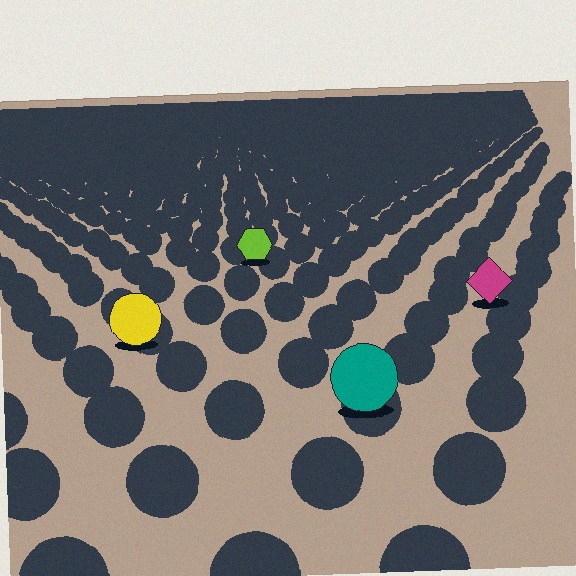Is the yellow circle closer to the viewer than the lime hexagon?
Yes. The yellow circle is closer — you can tell from the texture gradient: the ground texture is coarser near it.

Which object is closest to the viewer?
The teal circle is closest. The texture marks near it are larger and more spread out.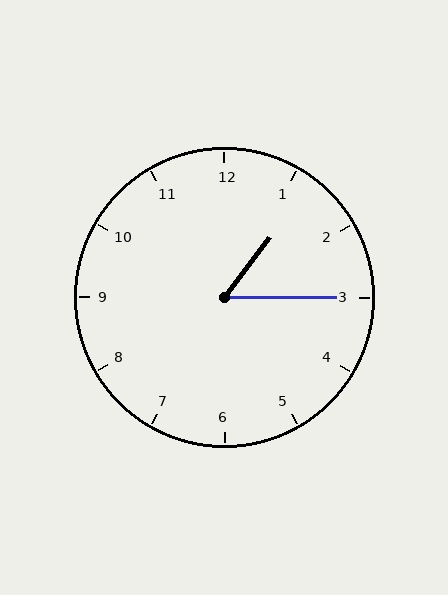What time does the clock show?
1:15.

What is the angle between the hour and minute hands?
Approximately 52 degrees.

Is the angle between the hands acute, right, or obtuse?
It is acute.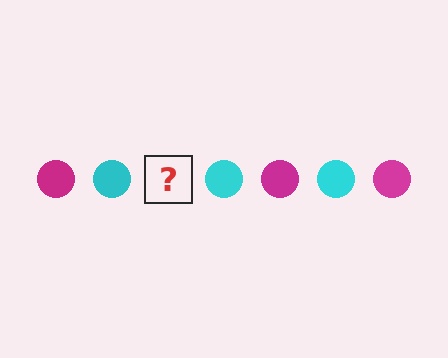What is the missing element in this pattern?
The missing element is a magenta circle.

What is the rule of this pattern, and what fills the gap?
The rule is that the pattern cycles through magenta, cyan circles. The gap should be filled with a magenta circle.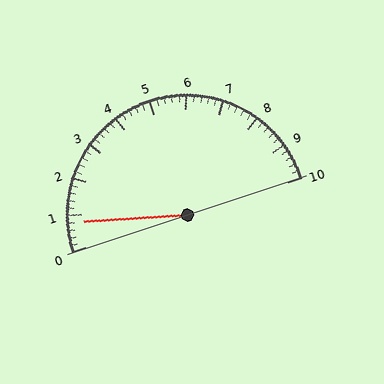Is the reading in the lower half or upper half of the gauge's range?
The reading is in the lower half of the range (0 to 10).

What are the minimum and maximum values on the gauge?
The gauge ranges from 0 to 10.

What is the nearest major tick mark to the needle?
The nearest major tick mark is 1.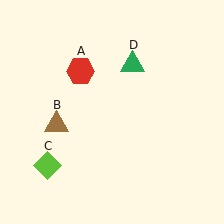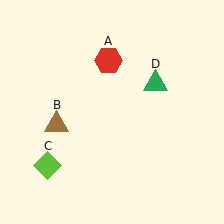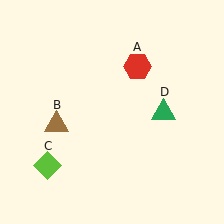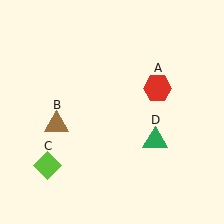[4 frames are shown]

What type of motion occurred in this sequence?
The red hexagon (object A), green triangle (object D) rotated clockwise around the center of the scene.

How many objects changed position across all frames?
2 objects changed position: red hexagon (object A), green triangle (object D).